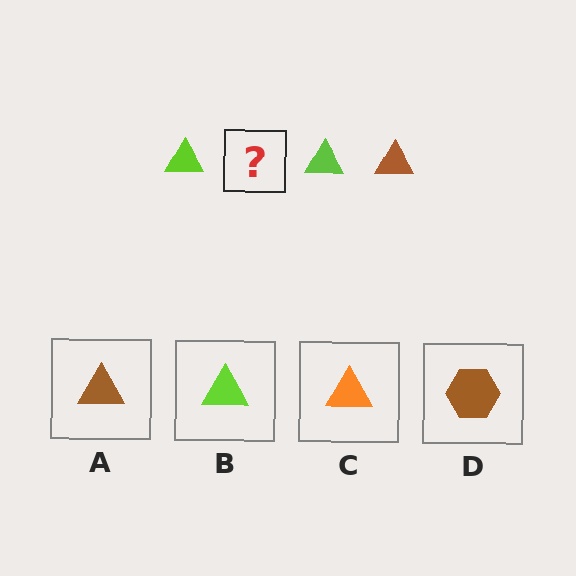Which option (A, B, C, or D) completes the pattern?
A.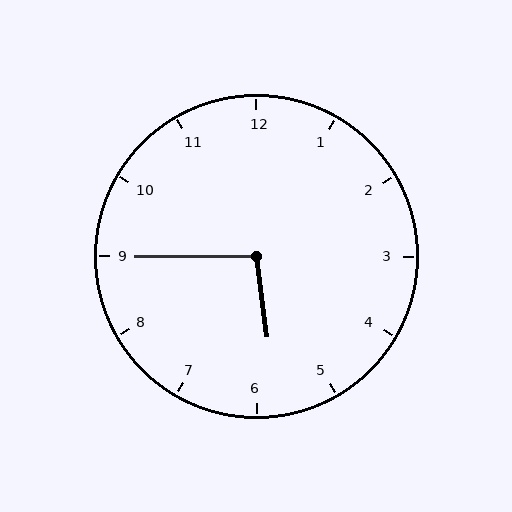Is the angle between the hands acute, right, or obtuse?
It is obtuse.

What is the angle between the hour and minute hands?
Approximately 98 degrees.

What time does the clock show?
5:45.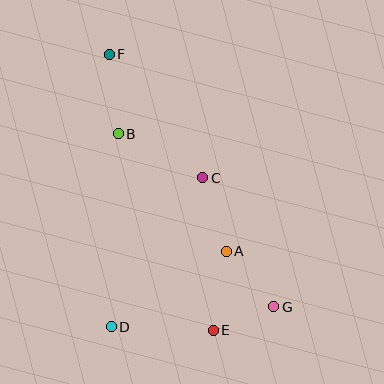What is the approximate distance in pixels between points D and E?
The distance between D and E is approximately 102 pixels.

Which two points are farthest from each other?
Points F and G are farthest from each other.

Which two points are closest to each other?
Points E and G are closest to each other.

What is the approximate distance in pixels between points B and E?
The distance between B and E is approximately 218 pixels.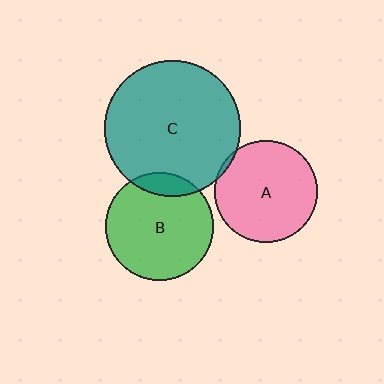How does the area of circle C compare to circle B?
Approximately 1.6 times.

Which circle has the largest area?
Circle C (teal).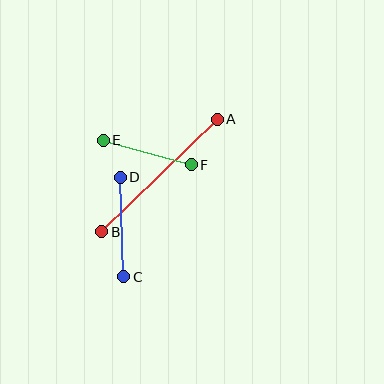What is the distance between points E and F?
The distance is approximately 91 pixels.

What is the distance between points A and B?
The distance is approximately 161 pixels.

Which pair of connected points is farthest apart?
Points A and B are farthest apart.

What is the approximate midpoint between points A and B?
The midpoint is at approximately (160, 175) pixels.